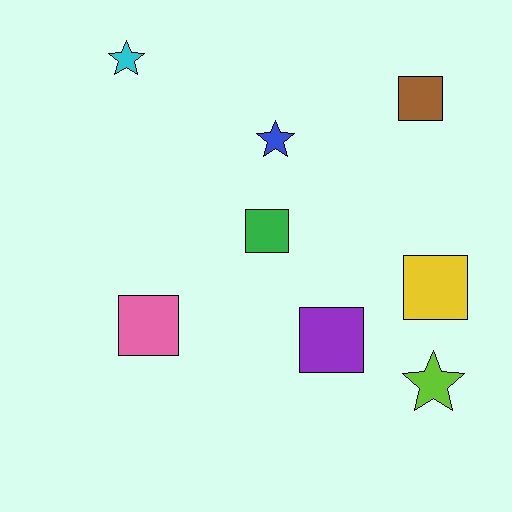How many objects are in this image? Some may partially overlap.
There are 8 objects.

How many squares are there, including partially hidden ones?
There are 5 squares.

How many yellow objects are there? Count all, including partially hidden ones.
There is 1 yellow object.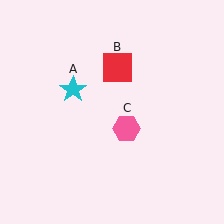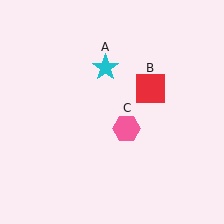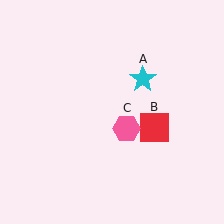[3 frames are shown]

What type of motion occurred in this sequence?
The cyan star (object A), red square (object B) rotated clockwise around the center of the scene.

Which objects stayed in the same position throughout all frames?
Pink hexagon (object C) remained stationary.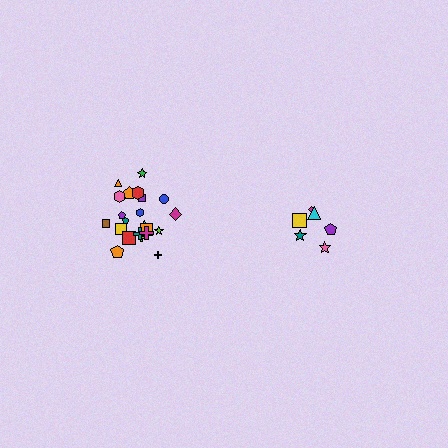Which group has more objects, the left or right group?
The left group.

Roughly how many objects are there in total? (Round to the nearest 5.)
Roughly 30 objects in total.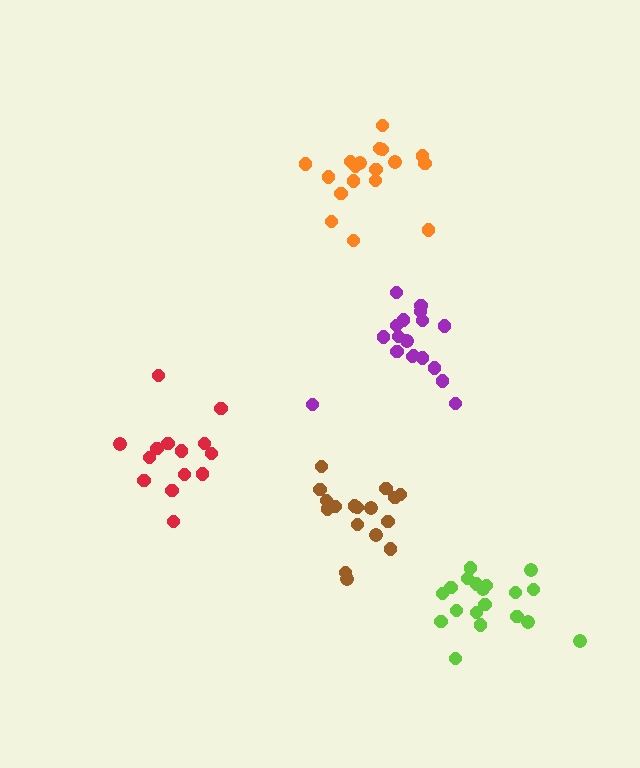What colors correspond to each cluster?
The clusters are colored: orange, red, purple, brown, lime.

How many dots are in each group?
Group 1: 18 dots, Group 2: 14 dots, Group 3: 18 dots, Group 4: 17 dots, Group 5: 19 dots (86 total).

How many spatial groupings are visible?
There are 5 spatial groupings.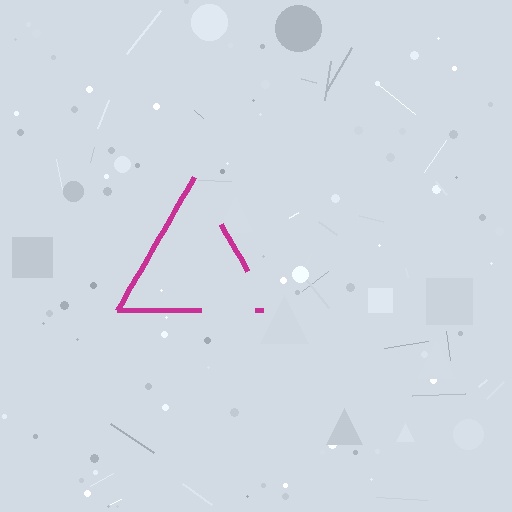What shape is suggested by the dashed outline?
The dashed outline suggests a triangle.